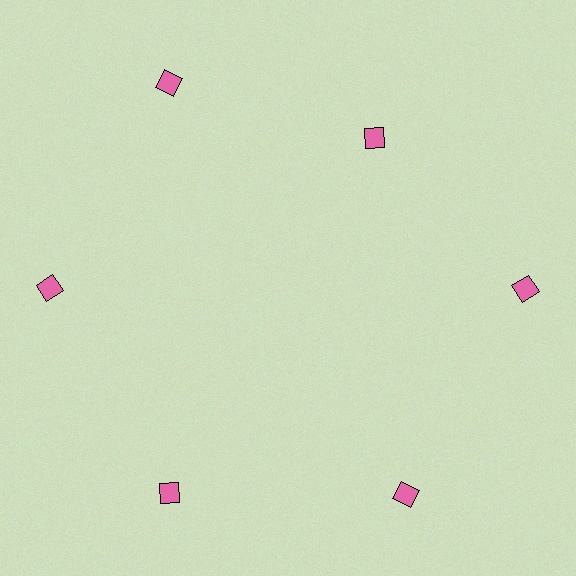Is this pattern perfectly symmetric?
No. The 6 pink squares are arranged in a ring, but one element near the 1 o'clock position is pulled inward toward the center, breaking the 6-fold rotational symmetry.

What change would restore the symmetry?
The symmetry would be restored by moving it outward, back onto the ring so that all 6 squares sit at equal angles and equal distance from the center.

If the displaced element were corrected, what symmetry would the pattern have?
It would have 6-fold rotational symmetry — the pattern would map onto itself every 60 degrees.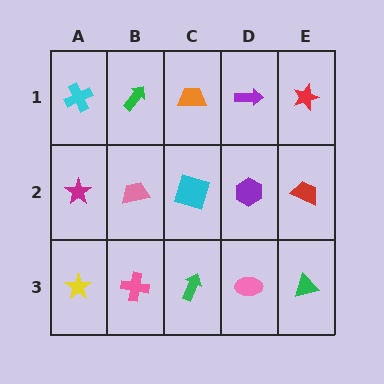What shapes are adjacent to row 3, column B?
A pink trapezoid (row 2, column B), a yellow star (row 3, column A), a green arrow (row 3, column C).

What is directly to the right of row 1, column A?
A green arrow.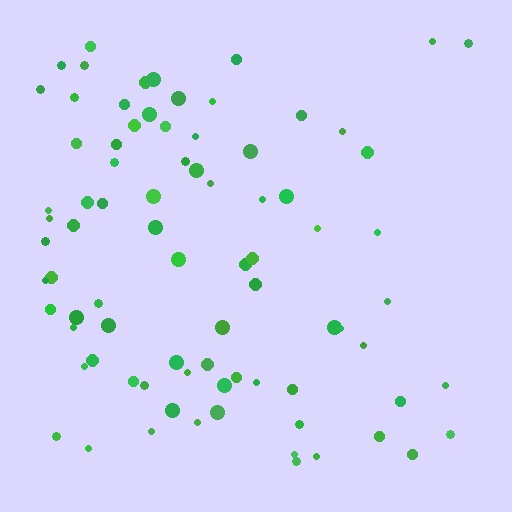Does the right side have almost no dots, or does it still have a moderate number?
Still a moderate number, just noticeably fewer than the left.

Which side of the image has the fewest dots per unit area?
The right.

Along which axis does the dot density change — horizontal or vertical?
Horizontal.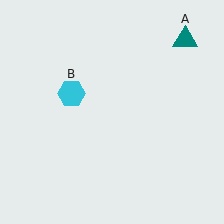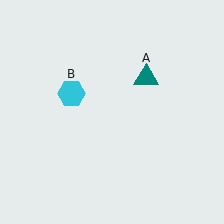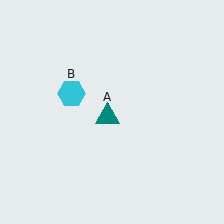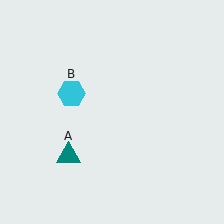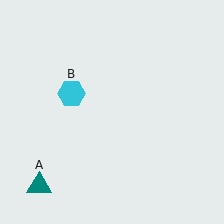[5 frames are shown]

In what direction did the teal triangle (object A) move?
The teal triangle (object A) moved down and to the left.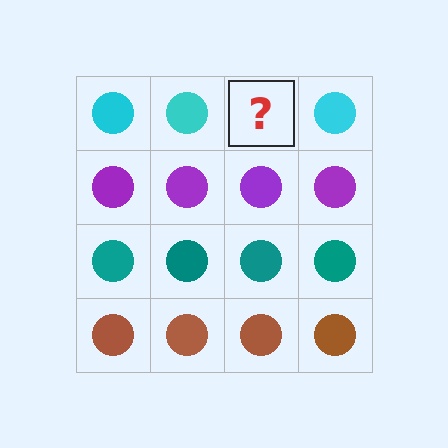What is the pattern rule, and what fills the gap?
The rule is that each row has a consistent color. The gap should be filled with a cyan circle.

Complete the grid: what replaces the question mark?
The question mark should be replaced with a cyan circle.